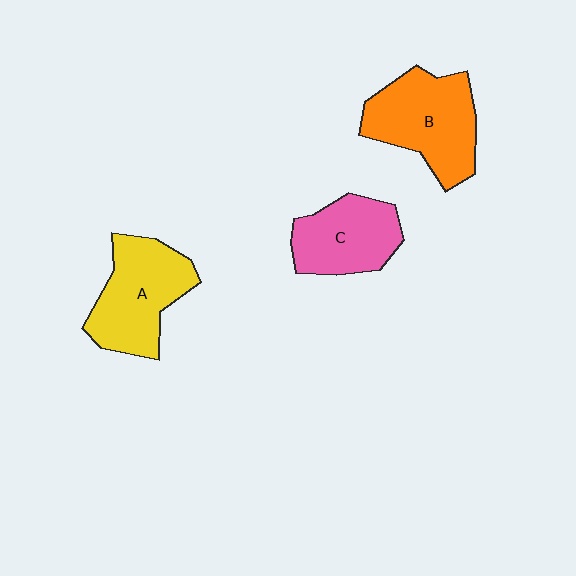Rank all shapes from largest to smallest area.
From largest to smallest: B (orange), A (yellow), C (pink).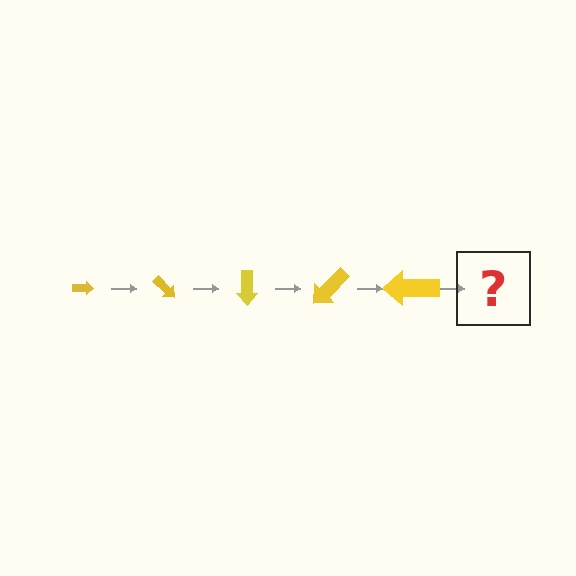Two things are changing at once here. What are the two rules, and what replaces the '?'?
The two rules are that the arrow grows larger each step and it rotates 45 degrees each step. The '?' should be an arrow, larger than the previous one and rotated 225 degrees from the start.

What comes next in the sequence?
The next element should be an arrow, larger than the previous one and rotated 225 degrees from the start.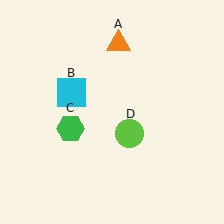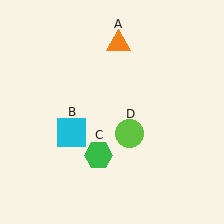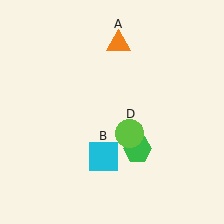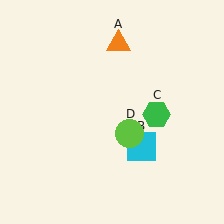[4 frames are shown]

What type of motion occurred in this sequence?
The cyan square (object B), green hexagon (object C) rotated counterclockwise around the center of the scene.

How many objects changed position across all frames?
2 objects changed position: cyan square (object B), green hexagon (object C).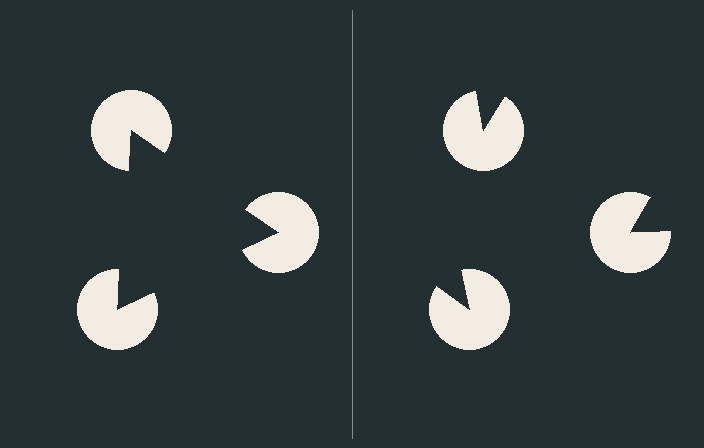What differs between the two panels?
The pac-man discs are positioned identically on both sides; only the wedge orientations differ. On the left they align to a triangle; on the right they are misaligned.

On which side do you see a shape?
An illusory triangle appears on the left side. On the right side the wedge cuts are rotated, so no coherent shape forms.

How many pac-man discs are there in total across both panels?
6 — 3 on each side.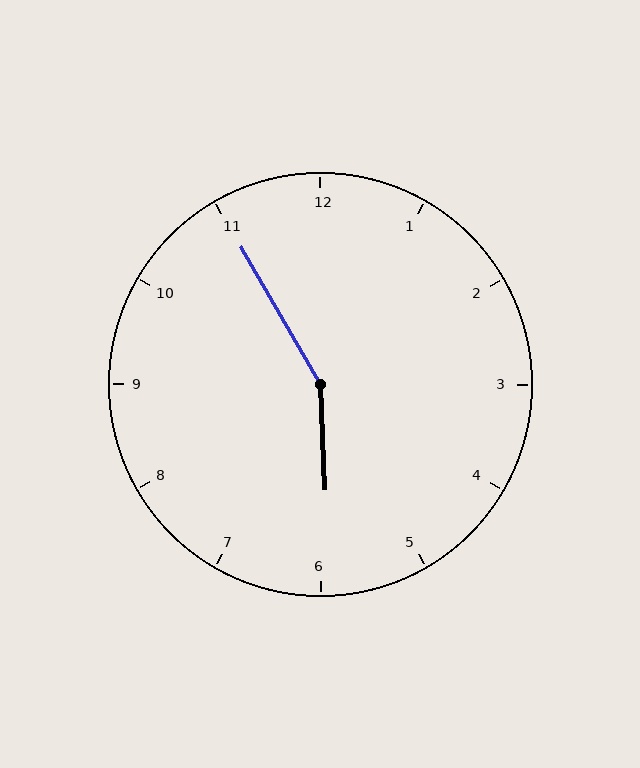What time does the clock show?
5:55.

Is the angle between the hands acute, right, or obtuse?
It is obtuse.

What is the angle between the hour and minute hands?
Approximately 152 degrees.